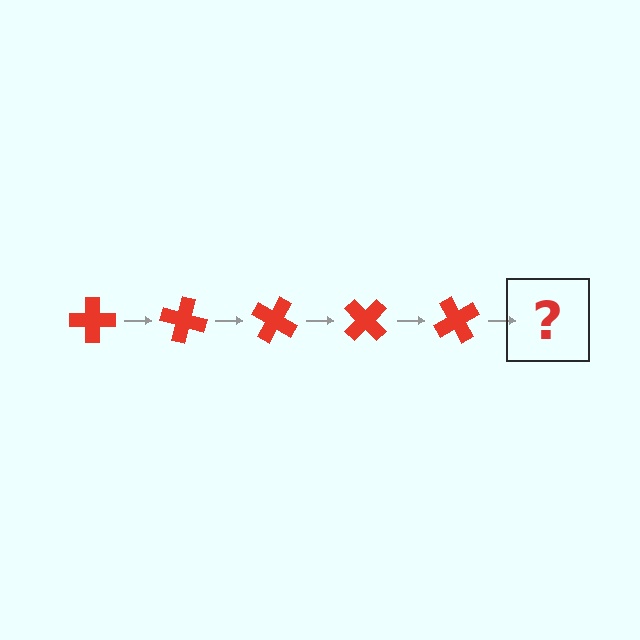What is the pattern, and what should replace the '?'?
The pattern is that the cross rotates 15 degrees each step. The '?' should be a red cross rotated 75 degrees.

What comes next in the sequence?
The next element should be a red cross rotated 75 degrees.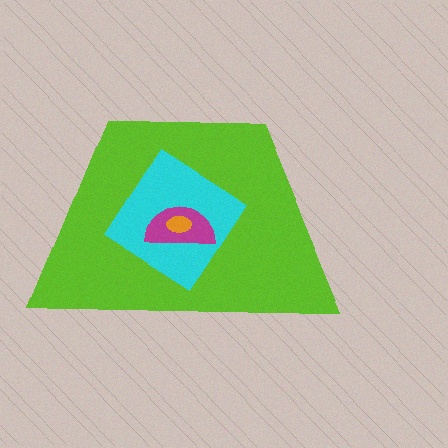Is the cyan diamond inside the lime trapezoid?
Yes.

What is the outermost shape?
The lime trapezoid.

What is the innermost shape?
The orange ellipse.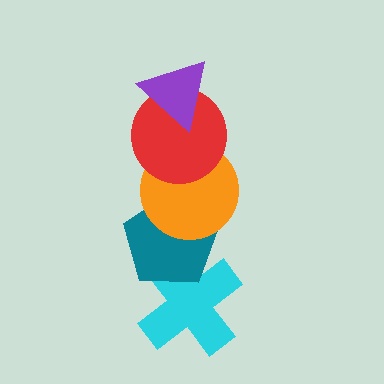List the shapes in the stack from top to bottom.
From top to bottom: the purple triangle, the red circle, the orange circle, the teal pentagon, the cyan cross.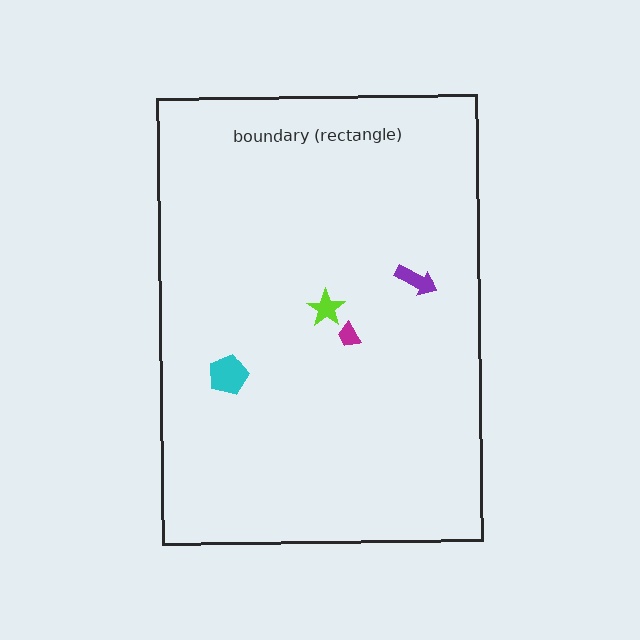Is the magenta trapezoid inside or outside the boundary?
Inside.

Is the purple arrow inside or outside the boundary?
Inside.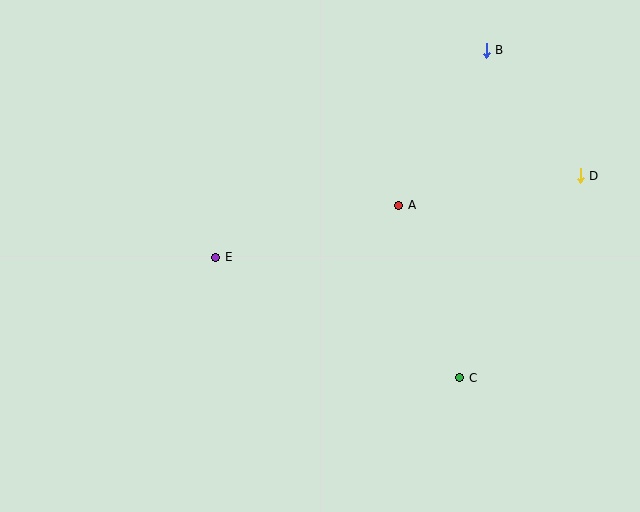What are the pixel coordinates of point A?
Point A is at (399, 205).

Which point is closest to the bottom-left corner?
Point E is closest to the bottom-left corner.